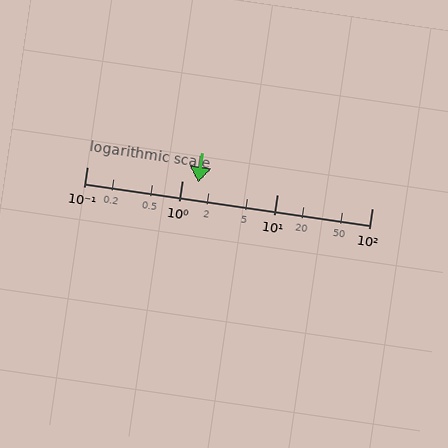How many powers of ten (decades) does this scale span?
The scale spans 3 decades, from 0.1 to 100.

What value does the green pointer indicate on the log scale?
The pointer indicates approximately 1.5.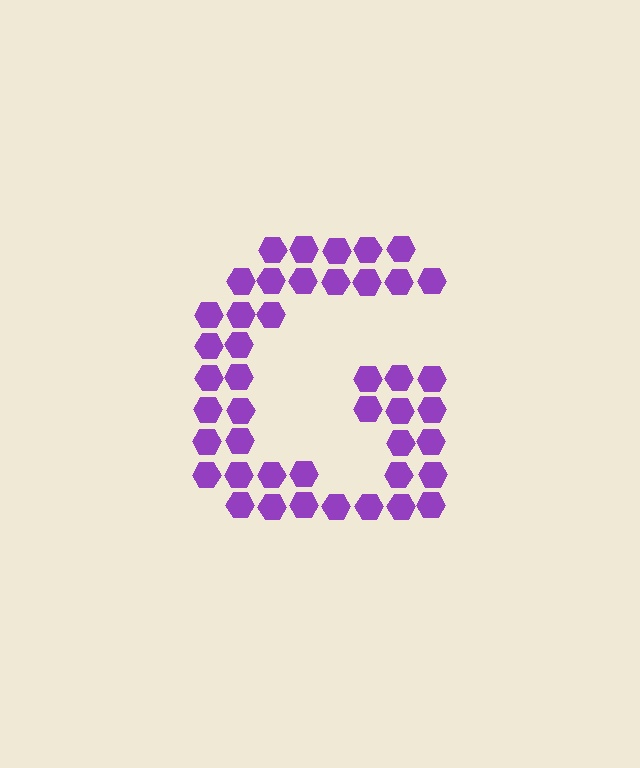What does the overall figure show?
The overall figure shows the letter G.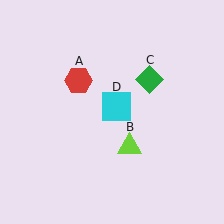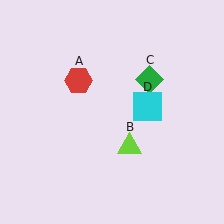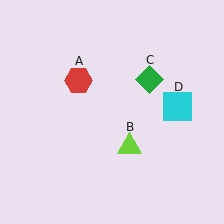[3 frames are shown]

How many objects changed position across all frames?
1 object changed position: cyan square (object D).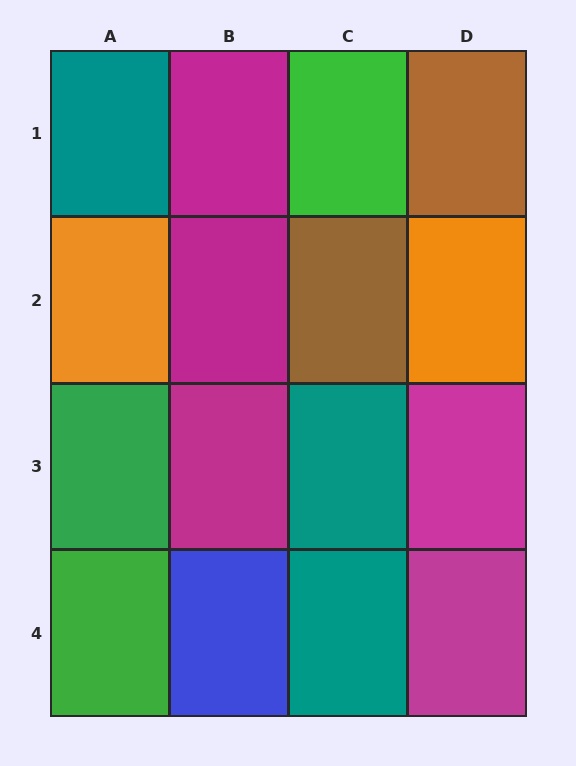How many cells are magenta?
5 cells are magenta.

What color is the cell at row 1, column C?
Green.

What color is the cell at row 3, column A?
Green.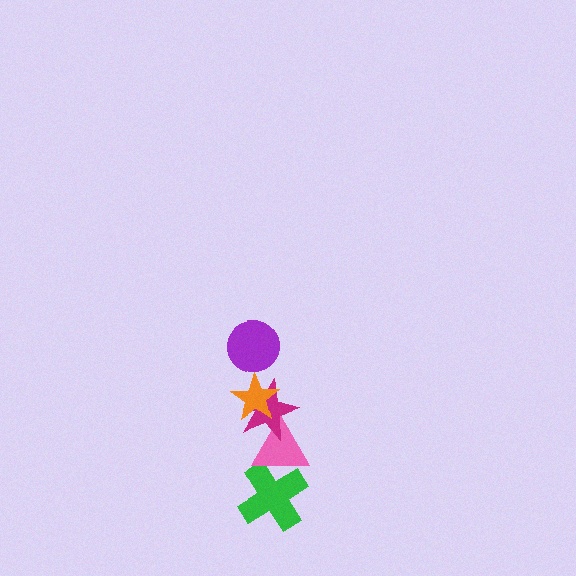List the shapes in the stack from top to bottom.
From top to bottom: the purple circle, the orange star, the magenta star, the pink triangle, the green cross.